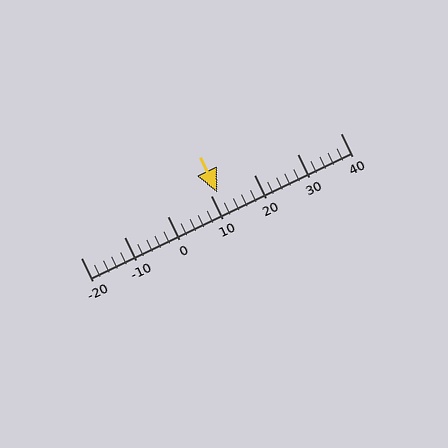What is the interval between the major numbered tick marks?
The major tick marks are spaced 10 units apart.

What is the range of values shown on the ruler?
The ruler shows values from -20 to 40.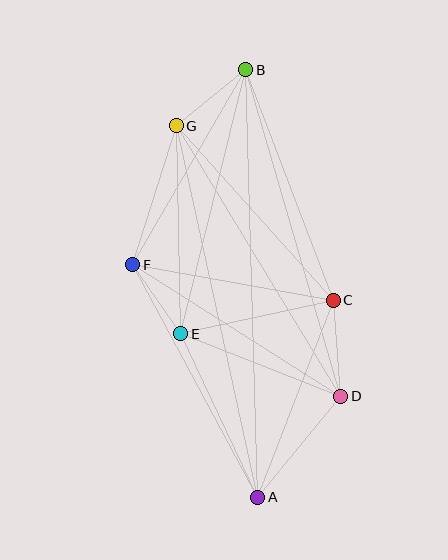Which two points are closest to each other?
Points E and F are closest to each other.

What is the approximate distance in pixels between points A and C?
The distance between A and C is approximately 211 pixels.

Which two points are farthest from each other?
Points A and B are farthest from each other.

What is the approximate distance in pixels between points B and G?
The distance between B and G is approximately 89 pixels.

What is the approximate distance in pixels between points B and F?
The distance between B and F is approximately 225 pixels.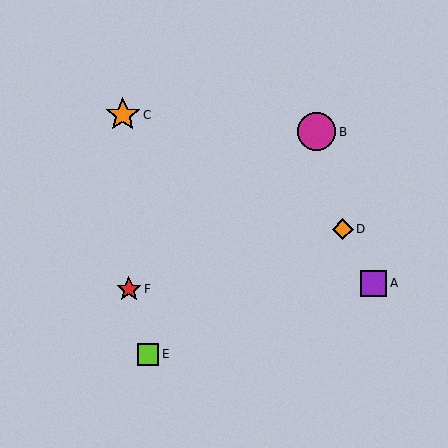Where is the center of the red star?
The center of the red star is at (129, 289).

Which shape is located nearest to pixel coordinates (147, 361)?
The lime square (labeled E) at (148, 354) is nearest to that location.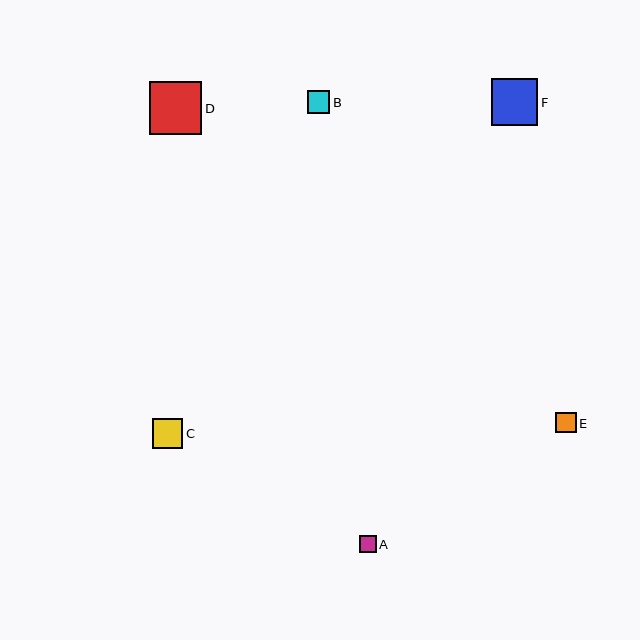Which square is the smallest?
Square A is the smallest with a size of approximately 17 pixels.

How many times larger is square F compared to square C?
Square F is approximately 1.5 times the size of square C.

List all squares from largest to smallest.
From largest to smallest: D, F, C, B, E, A.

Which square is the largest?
Square D is the largest with a size of approximately 52 pixels.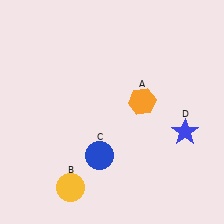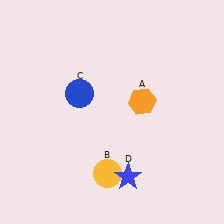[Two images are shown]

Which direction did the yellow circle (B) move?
The yellow circle (B) moved right.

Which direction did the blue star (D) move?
The blue star (D) moved left.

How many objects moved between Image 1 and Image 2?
3 objects moved between the two images.